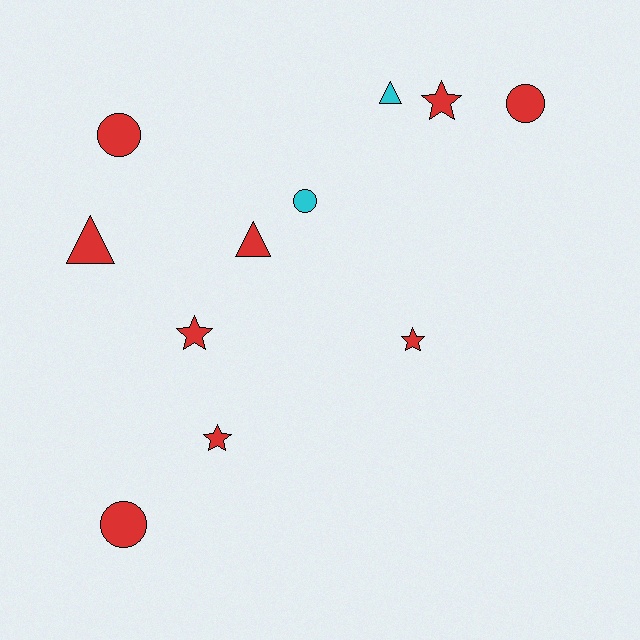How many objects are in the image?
There are 11 objects.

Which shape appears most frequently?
Circle, with 4 objects.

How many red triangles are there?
There are 2 red triangles.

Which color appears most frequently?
Red, with 9 objects.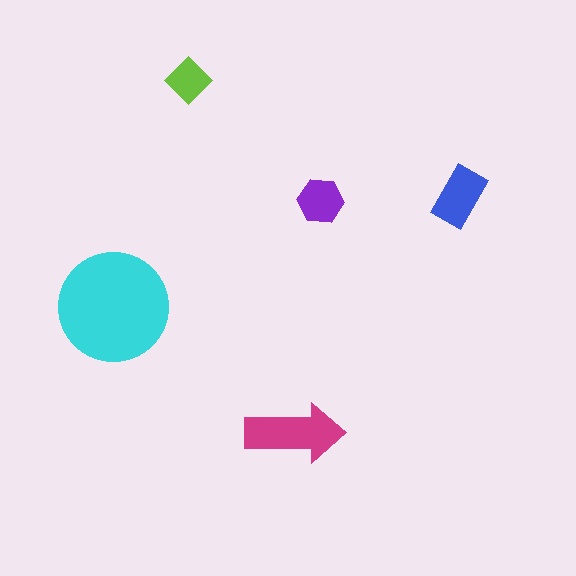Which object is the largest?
The cyan circle.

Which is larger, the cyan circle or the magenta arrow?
The cyan circle.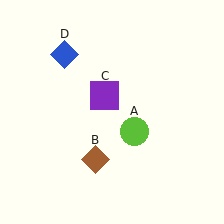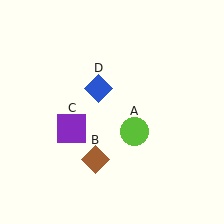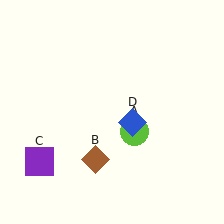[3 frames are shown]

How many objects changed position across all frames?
2 objects changed position: purple square (object C), blue diamond (object D).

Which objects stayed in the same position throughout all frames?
Lime circle (object A) and brown diamond (object B) remained stationary.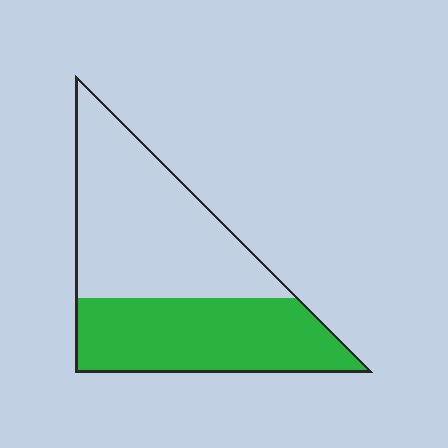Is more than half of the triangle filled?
No.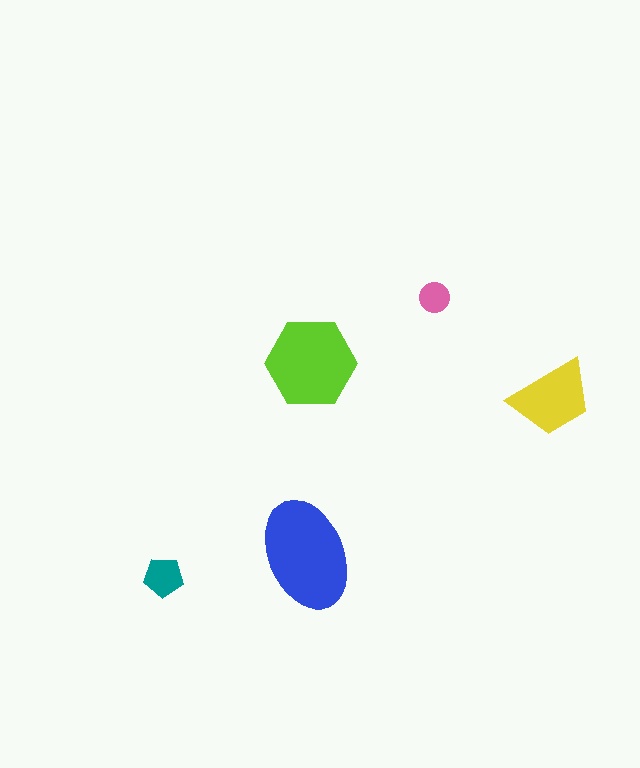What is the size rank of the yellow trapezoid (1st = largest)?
3rd.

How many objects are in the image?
There are 5 objects in the image.